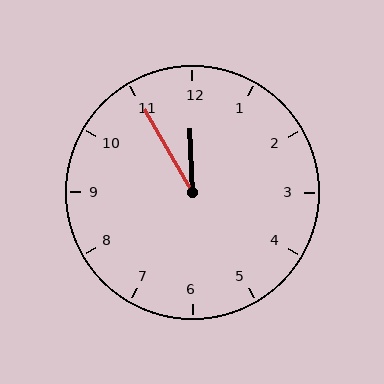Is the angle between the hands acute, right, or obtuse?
It is acute.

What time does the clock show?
11:55.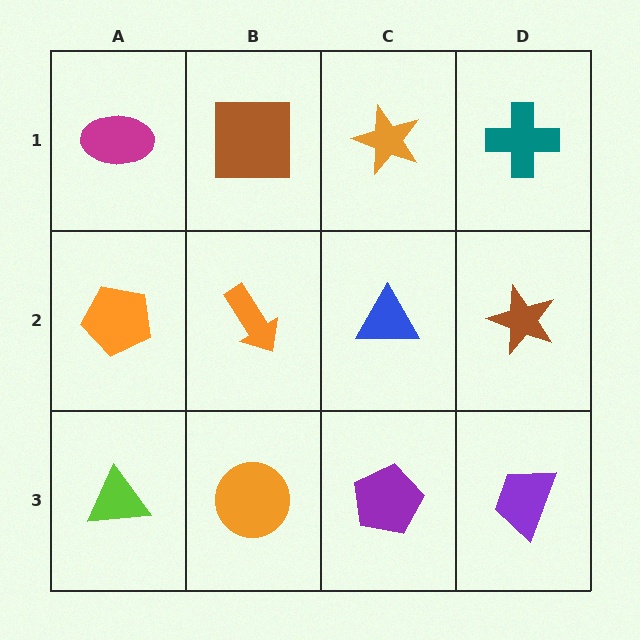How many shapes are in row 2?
4 shapes.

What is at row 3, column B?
An orange circle.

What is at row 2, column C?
A blue triangle.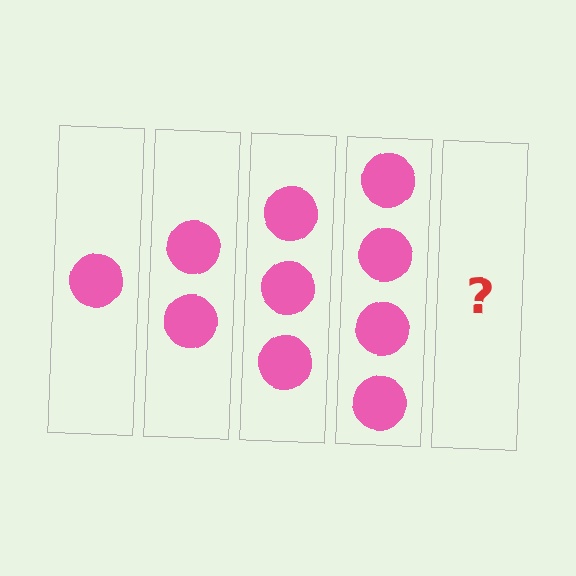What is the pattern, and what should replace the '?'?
The pattern is that each step adds one more circle. The '?' should be 5 circles.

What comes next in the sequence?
The next element should be 5 circles.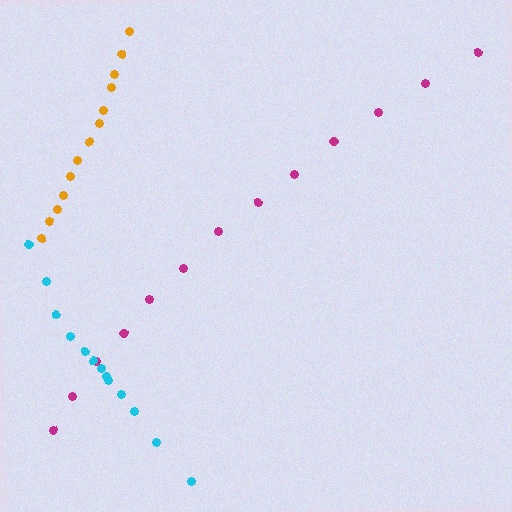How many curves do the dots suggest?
There are 3 distinct paths.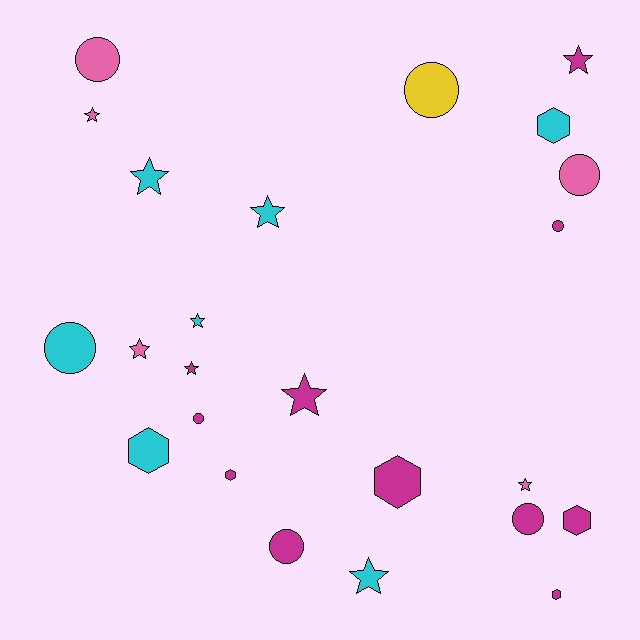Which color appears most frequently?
Magenta, with 11 objects.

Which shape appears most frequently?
Star, with 10 objects.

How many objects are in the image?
There are 24 objects.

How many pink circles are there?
There are 2 pink circles.